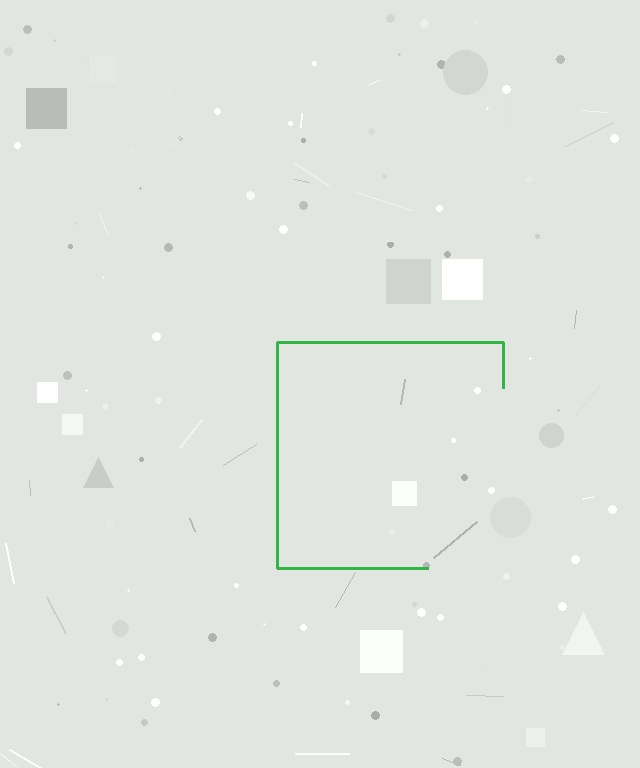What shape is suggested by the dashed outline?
The dashed outline suggests a square.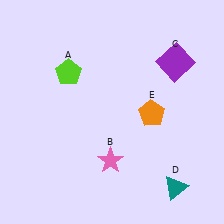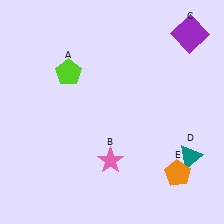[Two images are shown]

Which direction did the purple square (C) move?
The purple square (C) moved up.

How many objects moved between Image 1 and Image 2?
3 objects moved between the two images.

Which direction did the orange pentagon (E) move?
The orange pentagon (E) moved down.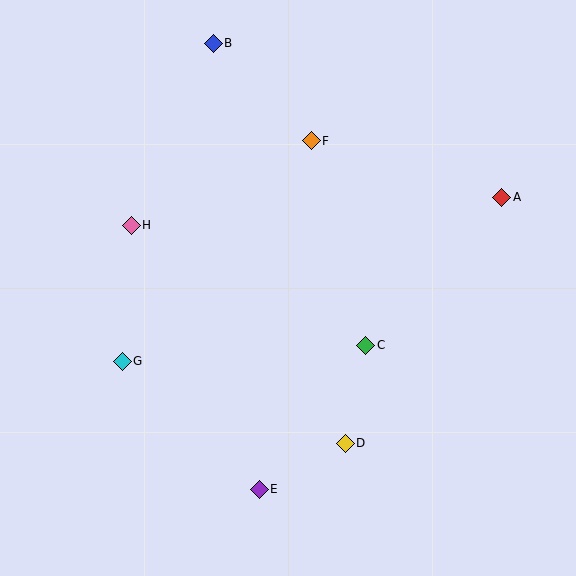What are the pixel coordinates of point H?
Point H is at (131, 225).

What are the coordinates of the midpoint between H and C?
The midpoint between H and C is at (249, 285).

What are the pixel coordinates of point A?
Point A is at (502, 197).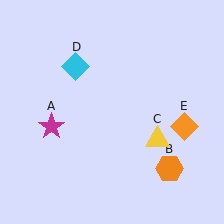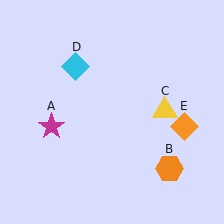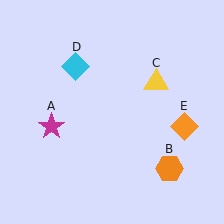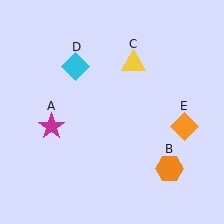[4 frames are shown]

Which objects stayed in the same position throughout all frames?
Magenta star (object A) and orange hexagon (object B) and cyan diamond (object D) and orange diamond (object E) remained stationary.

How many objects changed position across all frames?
1 object changed position: yellow triangle (object C).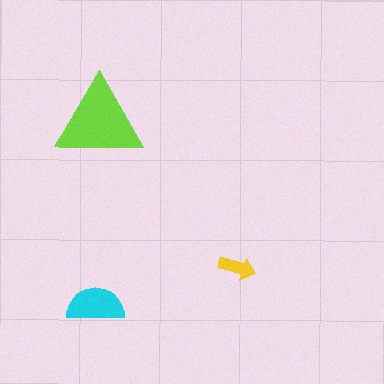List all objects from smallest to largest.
The yellow arrow, the cyan semicircle, the lime triangle.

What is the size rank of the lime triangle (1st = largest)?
1st.